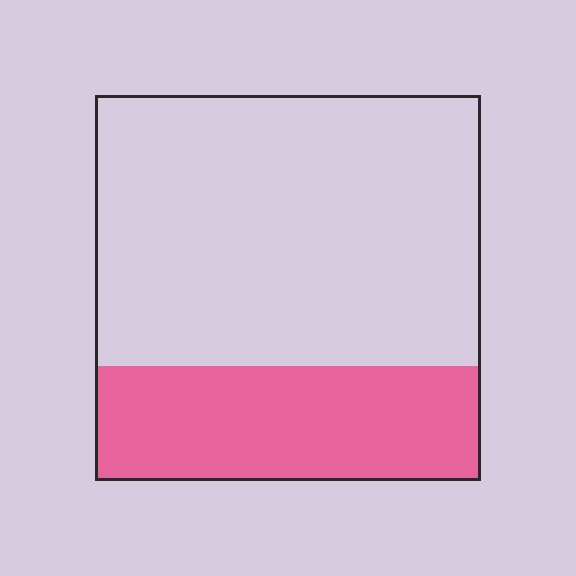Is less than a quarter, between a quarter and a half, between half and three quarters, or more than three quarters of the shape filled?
Between a quarter and a half.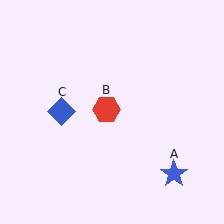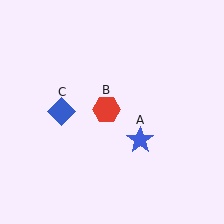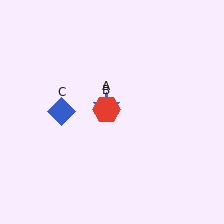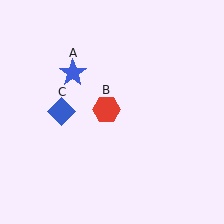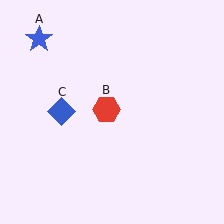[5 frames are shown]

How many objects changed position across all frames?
1 object changed position: blue star (object A).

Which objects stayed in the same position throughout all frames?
Red hexagon (object B) and blue diamond (object C) remained stationary.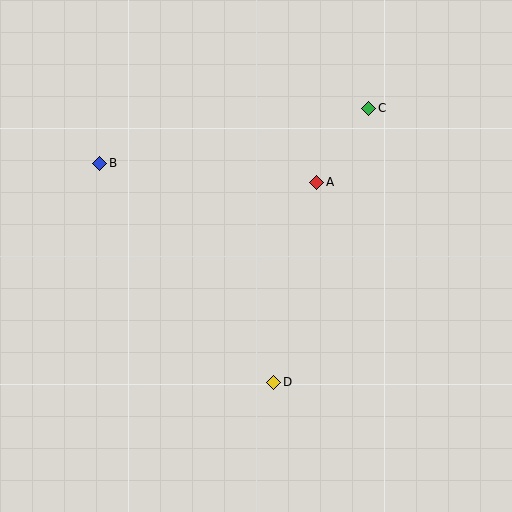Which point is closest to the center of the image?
Point A at (317, 182) is closest to the center.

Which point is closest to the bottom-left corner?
Point D is closest to the bottom-left corner.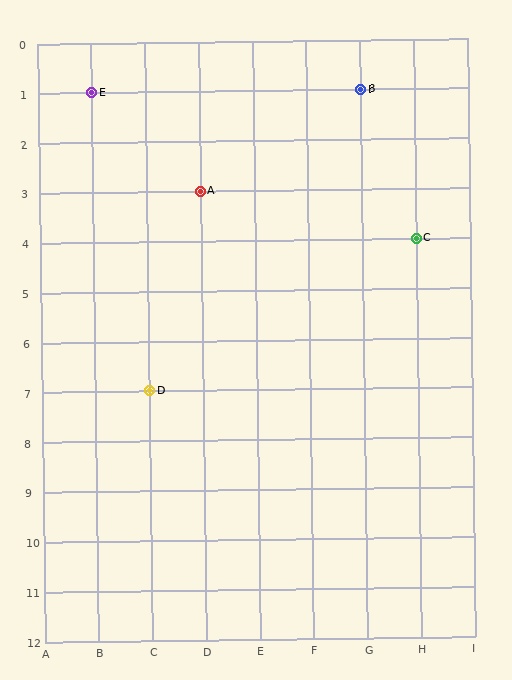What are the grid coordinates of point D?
Point D is at grid coordinates (C, 7).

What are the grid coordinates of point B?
Point B is at grid coordinates (G, 1).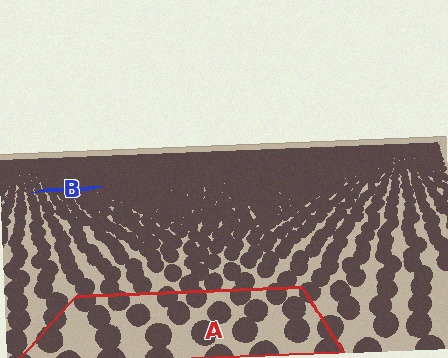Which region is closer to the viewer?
Region A is closer. The texture elements there are larger and more spread out.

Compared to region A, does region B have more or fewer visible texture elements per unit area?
Region B has more texture elements per unit area — they are packed more densely because it is farther away.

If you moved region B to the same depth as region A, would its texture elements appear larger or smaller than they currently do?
They would appear larger. At a closer depth, the same texture elements are projected at a bigger on-screen size.